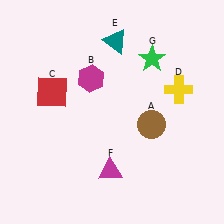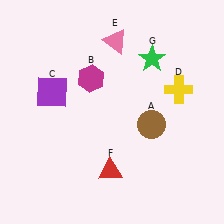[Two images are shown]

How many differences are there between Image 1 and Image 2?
There are 3 differences between the two images.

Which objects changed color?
C changed from red to purple. E changed from teal to pink. F changed from magenta to red.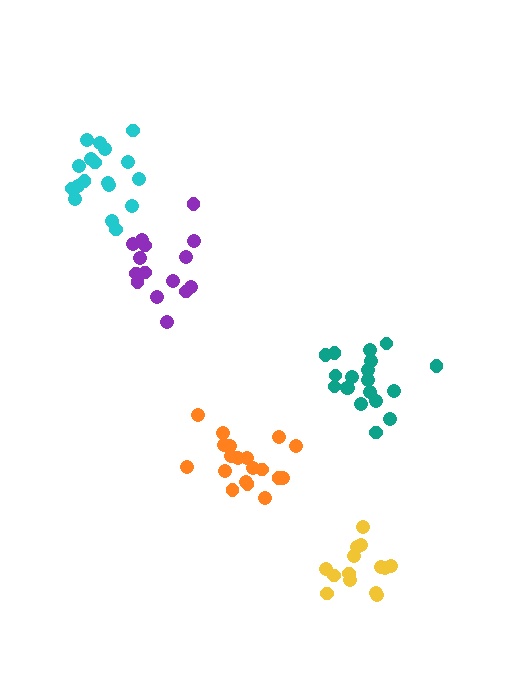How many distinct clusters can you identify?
There are 5 distinct clusters.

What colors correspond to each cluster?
The clusters are colored: purple, orange, yellow, cyan, teal.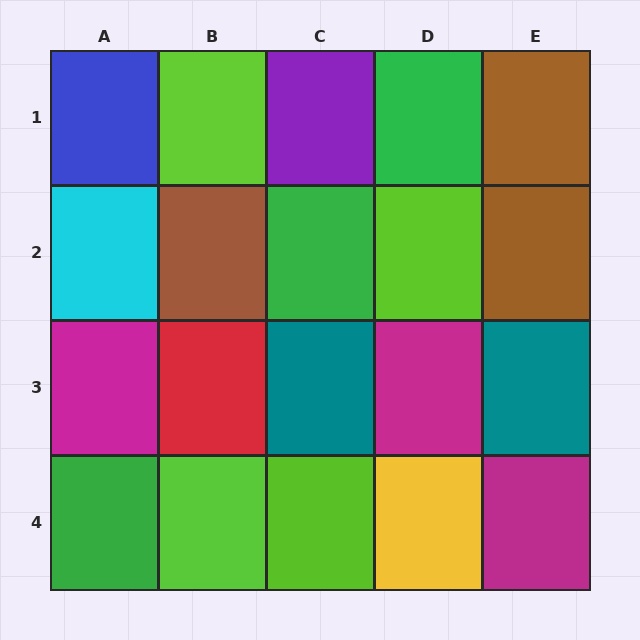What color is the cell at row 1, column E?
Brown.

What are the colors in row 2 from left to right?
Cyan, brown, green, lime, brown.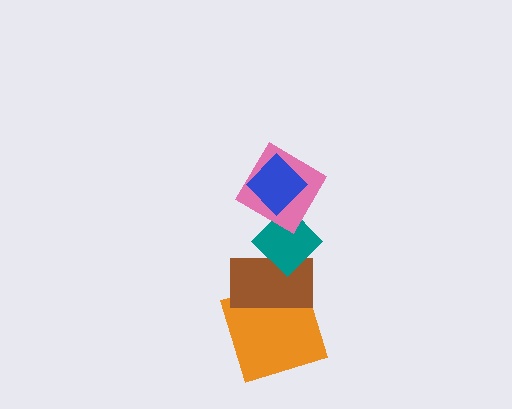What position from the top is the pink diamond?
The pink diamond is 2nd from the top.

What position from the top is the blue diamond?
The blue diamond is 1st from the top.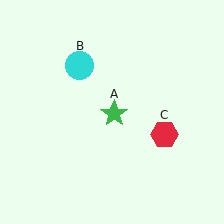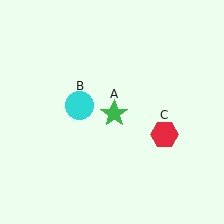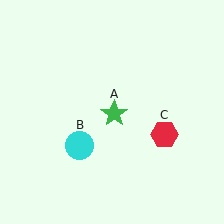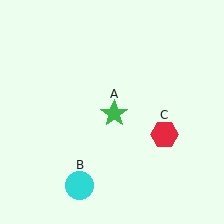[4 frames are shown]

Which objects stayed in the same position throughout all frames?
Green star (object A) and red hexagon (object C) remained stationary.